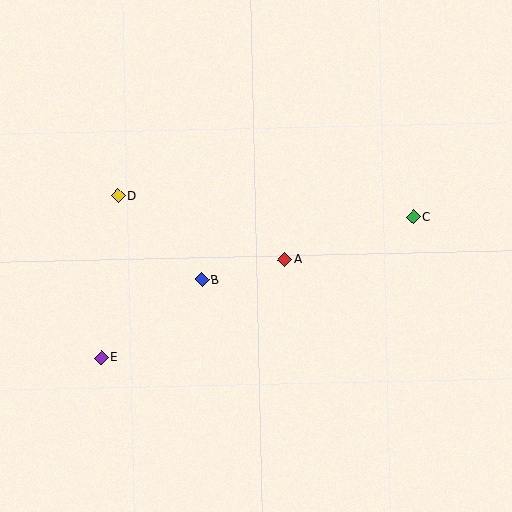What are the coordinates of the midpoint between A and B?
The midpoint between A and B is at (243, 270).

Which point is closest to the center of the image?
Point A at (285, 259) is closest to the center.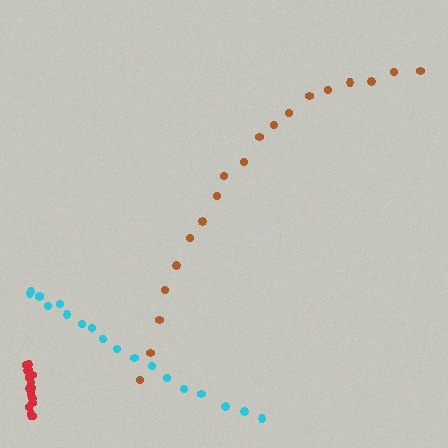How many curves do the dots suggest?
There are 3 distinct paths.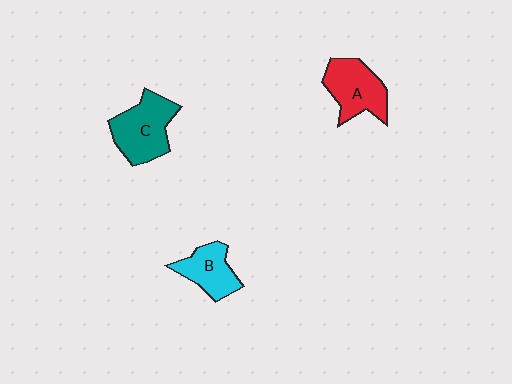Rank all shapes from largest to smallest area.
From largest to smallest: C (teal), A (red), B (cyan).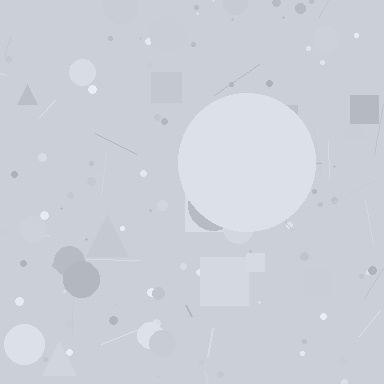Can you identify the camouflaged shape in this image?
The camouflaged shape is a circle.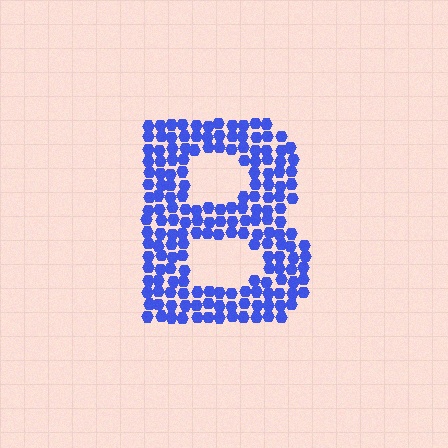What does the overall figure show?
The overall figure shows the letter B.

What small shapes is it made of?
It is made of small hexagons.